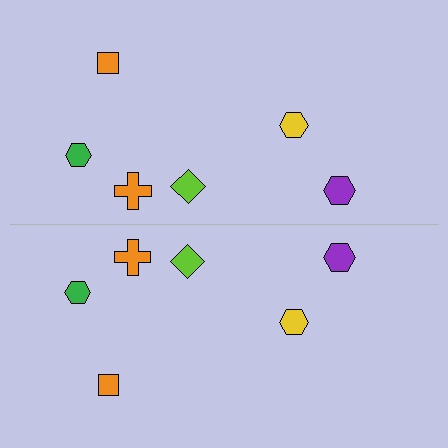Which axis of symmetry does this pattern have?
The pattern has a horizontal axis of symmetry running through the center of the image.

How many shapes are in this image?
There are 12 shapes in this image.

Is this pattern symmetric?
Yes, this pattern has bilateral (reflection) symmetry.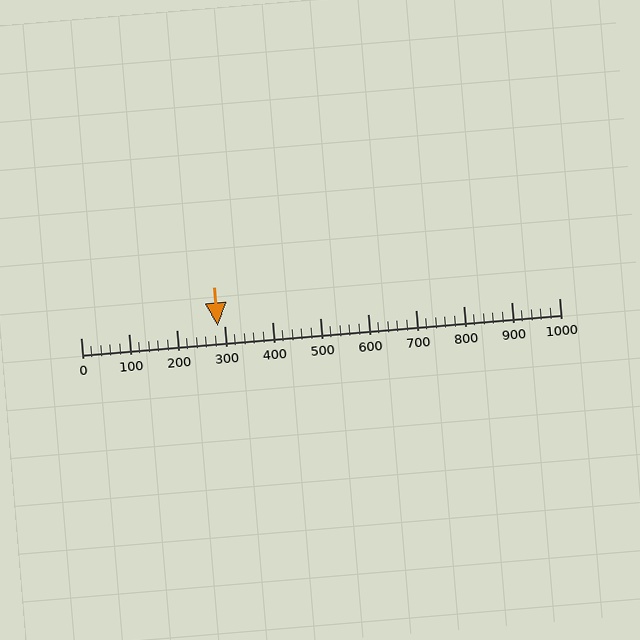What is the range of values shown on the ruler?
The ruler shows values from 0 to 1000.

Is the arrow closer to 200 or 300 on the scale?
The arrow is closer to 300.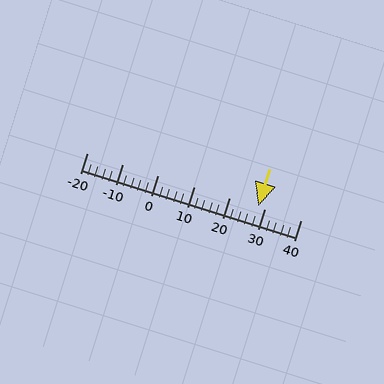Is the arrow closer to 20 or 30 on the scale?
The arrow is closer to 30.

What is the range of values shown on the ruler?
The ruler shows values from -20 to 40.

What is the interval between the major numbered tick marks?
The major tick marks are spaced 10 units apart.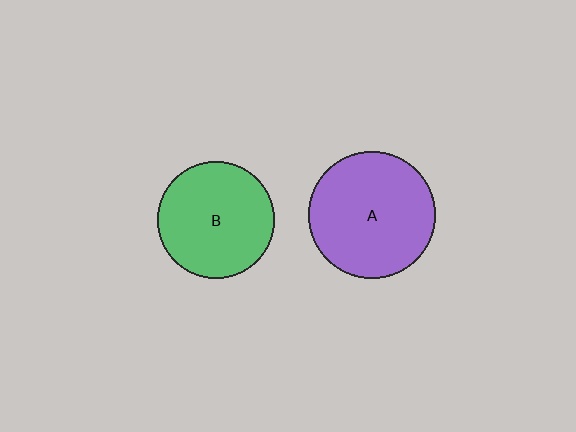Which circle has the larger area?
Circle A (purple).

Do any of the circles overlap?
No, none of the circles overlap.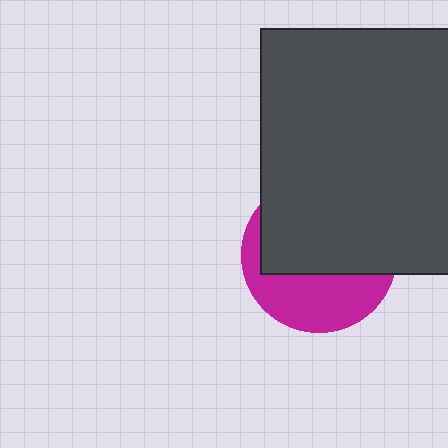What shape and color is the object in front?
The object in front is a dark gray square.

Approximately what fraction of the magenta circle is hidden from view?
Roughly 61% of the magenta circle is hidden behind the dark gray square.